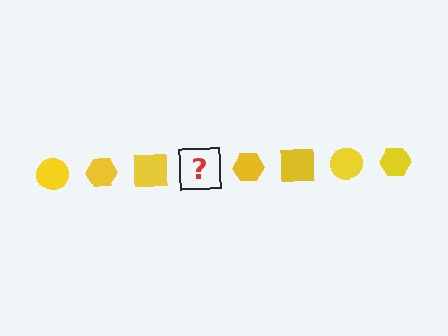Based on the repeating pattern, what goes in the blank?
The blank should be a yellow circle.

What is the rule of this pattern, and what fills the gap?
The rule is that the pattern cycles through circle, hexagon, square shapes in yellow. The gap should be filled with a yellow circle.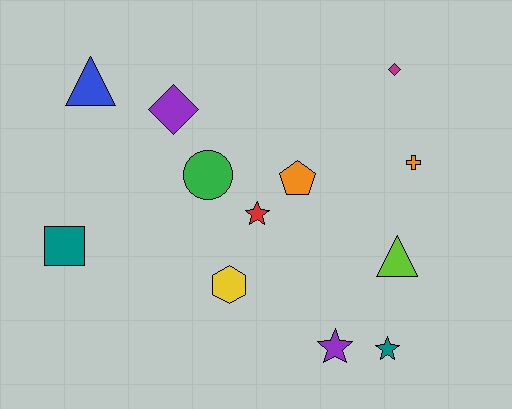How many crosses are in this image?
There is 1 cross.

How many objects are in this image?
There are 12 objects.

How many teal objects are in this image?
There are 2 teal objects.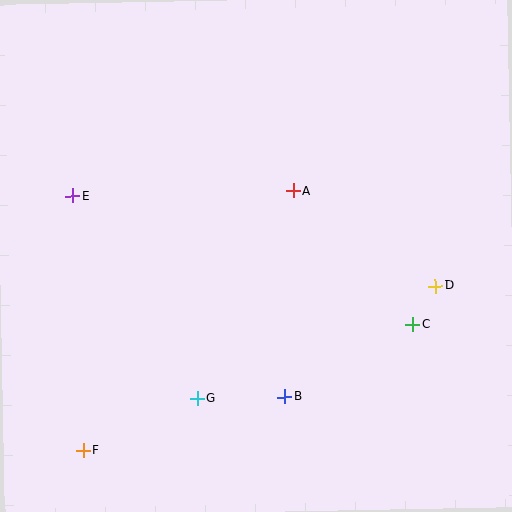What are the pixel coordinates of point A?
Point A is at (293, 191).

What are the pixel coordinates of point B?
Point B is at (284, 397).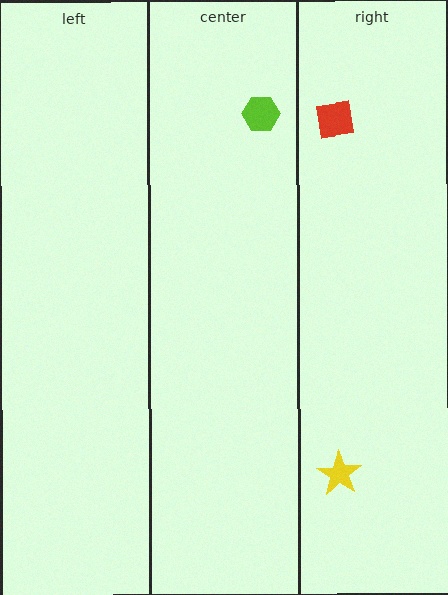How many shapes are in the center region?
1.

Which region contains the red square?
The right region.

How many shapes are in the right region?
2.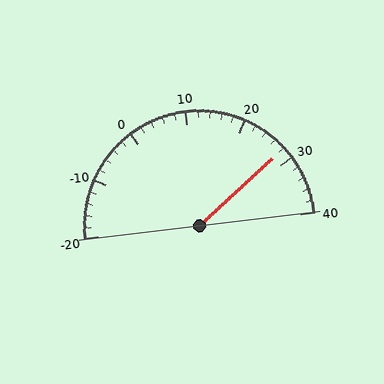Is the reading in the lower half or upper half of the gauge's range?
The reading is in the upper half of the range (-20 to 40).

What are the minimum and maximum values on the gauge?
The gauge ranges from -20 to 40.